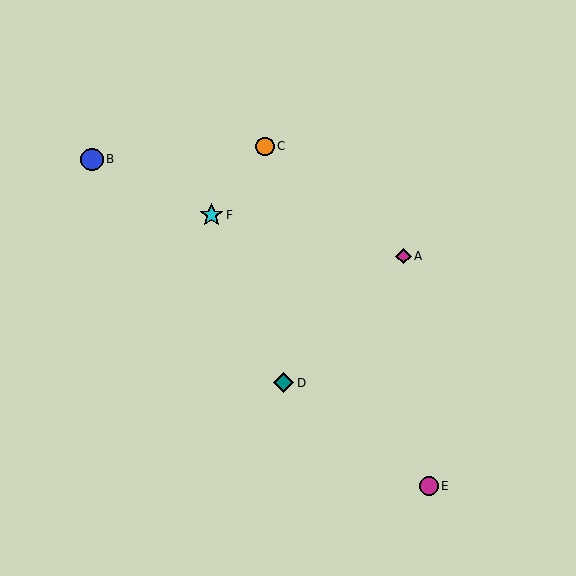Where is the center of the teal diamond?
The center of the teal diamond is at (284, 383).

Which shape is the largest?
The cyan star (labeled F) is the largest.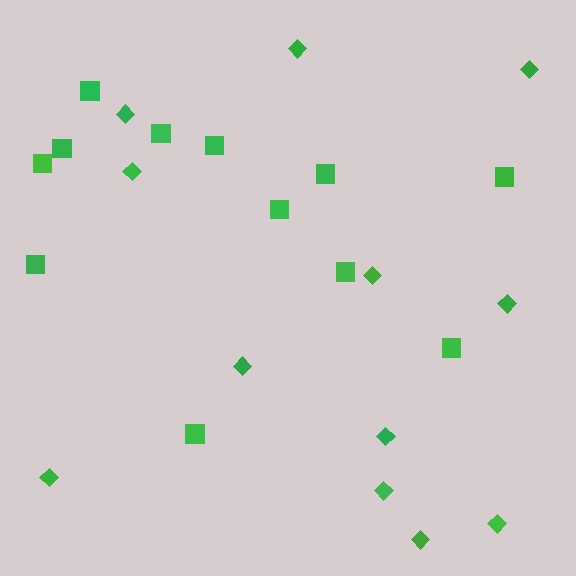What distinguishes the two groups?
There are 2 groups: one group of squares (12) and one group of diamonds (12).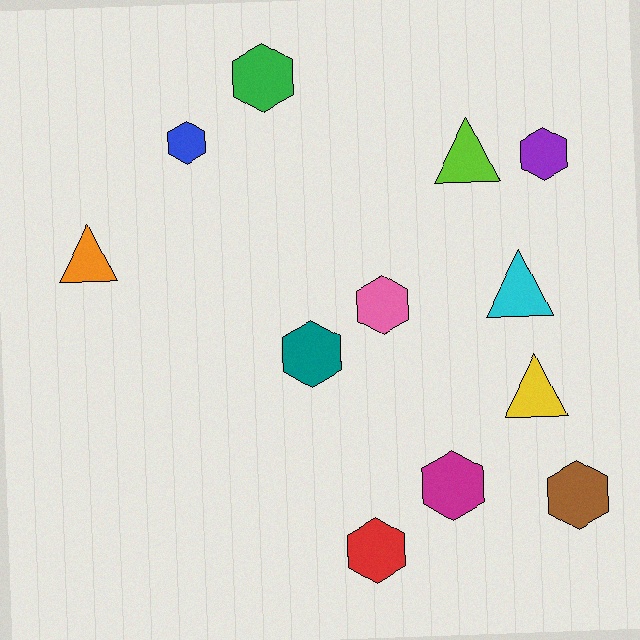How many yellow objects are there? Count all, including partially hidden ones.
There is 1 yellow object.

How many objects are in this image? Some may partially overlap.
There are 12 objects.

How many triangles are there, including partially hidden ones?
There are 4 triangles.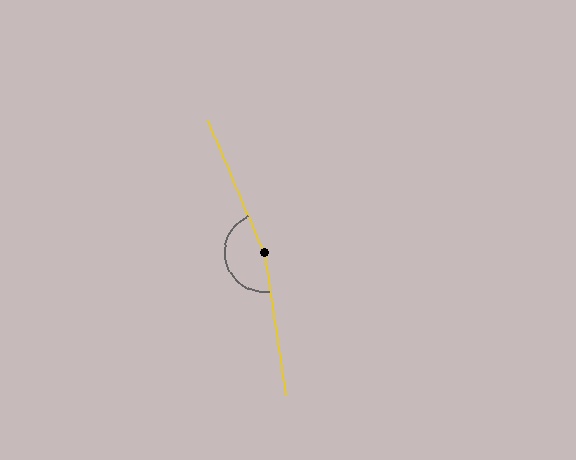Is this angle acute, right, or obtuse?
It is obtuse.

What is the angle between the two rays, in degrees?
Approximately 165 degrees.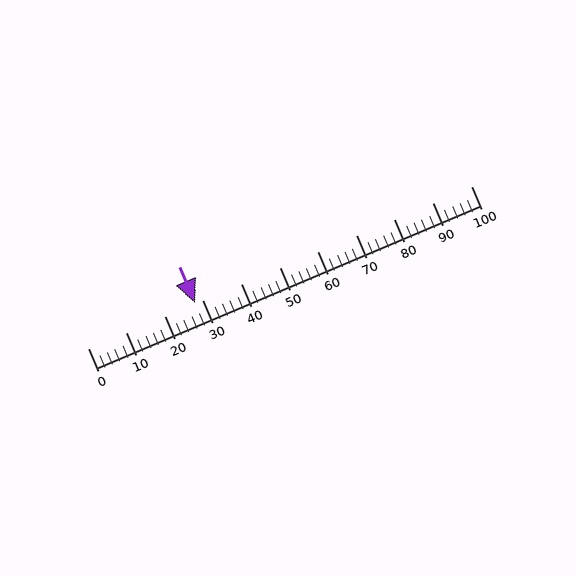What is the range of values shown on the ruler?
The ruler shows values from 0 to 100.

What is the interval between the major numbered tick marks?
The major tick marks are spaced 10 units apart.